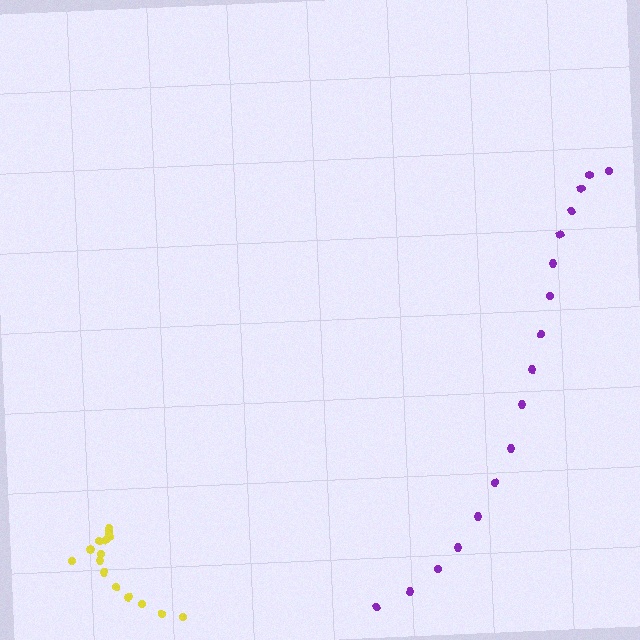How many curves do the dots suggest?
There are 2 distinct paths.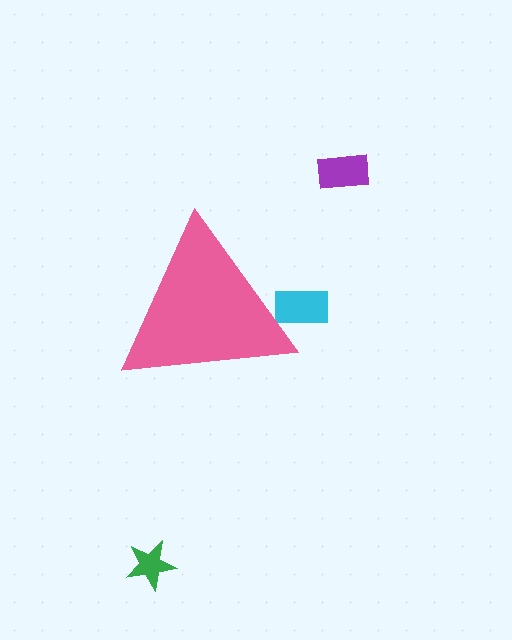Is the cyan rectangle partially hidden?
Yes, the cyan rectangle is partially hidden behind the pink triangle.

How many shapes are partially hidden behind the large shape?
1 shape is partially hidden.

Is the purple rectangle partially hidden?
No, the purple rectangle is fully visible.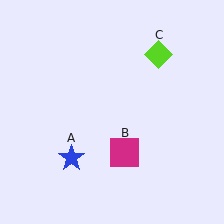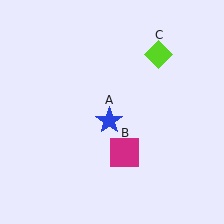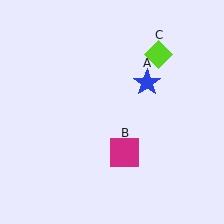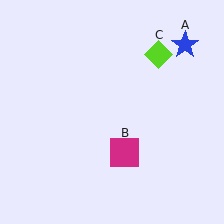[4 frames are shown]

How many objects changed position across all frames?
1 object changed position: blue star (object A).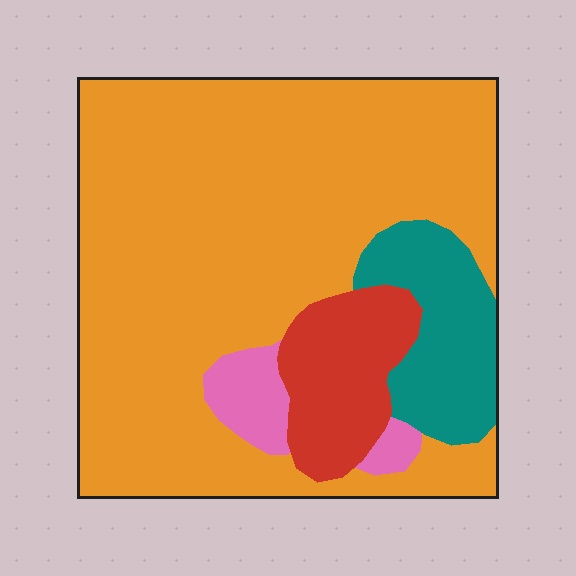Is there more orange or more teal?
Orange.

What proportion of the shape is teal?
Teal covers 12% of the shape.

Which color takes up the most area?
Orange, at roughly 70%.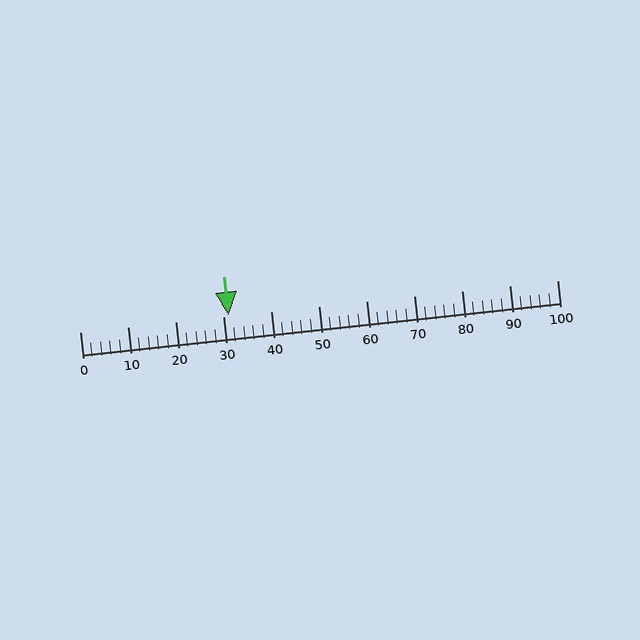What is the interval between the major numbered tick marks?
The major tick marks are spaced 10 units apart.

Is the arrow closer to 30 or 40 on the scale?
The arrow is closer to 30.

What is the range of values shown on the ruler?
The ruler shows values from 0 to 100.